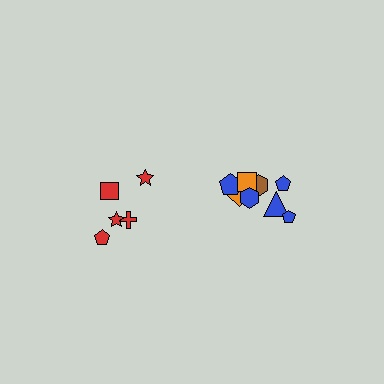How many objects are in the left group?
There are 5 objects.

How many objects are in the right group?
There are 8 objects.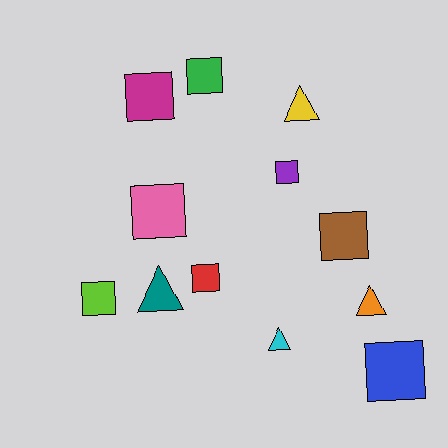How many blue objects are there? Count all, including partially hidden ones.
There is 1 blue object.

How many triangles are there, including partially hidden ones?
There are 4 triangles.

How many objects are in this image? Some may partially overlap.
There are 12 objects.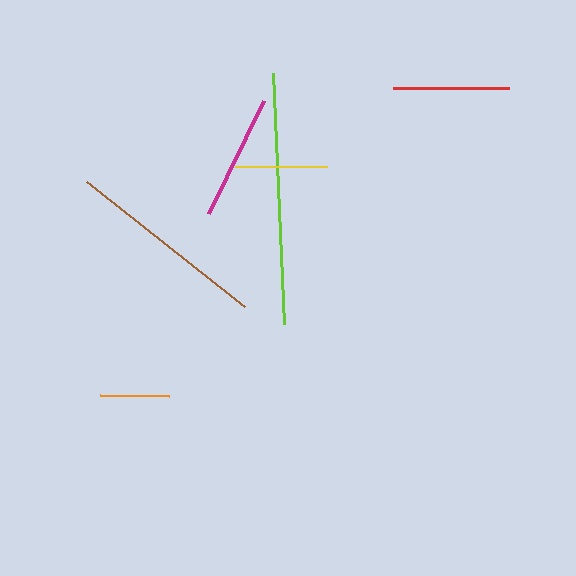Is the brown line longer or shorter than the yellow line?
The brown line is longer than the yellow line.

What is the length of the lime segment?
The lime segment is approximately 251 pixels long.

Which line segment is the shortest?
The orange line is the shortest at approximately 69 pixels.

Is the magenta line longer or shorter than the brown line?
The brown line is longer than the magenta line.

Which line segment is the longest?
The lime line is the longest at approximately 251 pixels.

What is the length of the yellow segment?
The yellow segment is approximately 92 pixels long.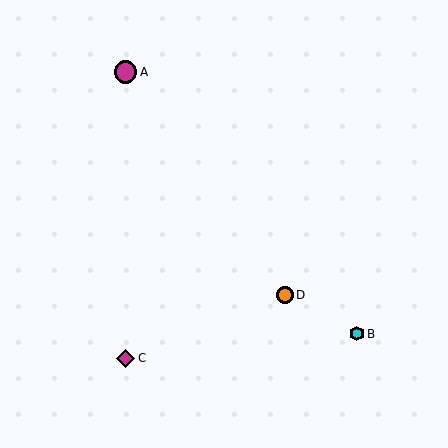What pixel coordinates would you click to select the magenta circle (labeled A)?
Click at (125, 72) to select the magenta circle A.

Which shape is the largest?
The magenta circle (labeled A) is the largest.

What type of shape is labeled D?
Shape D is an orange circle.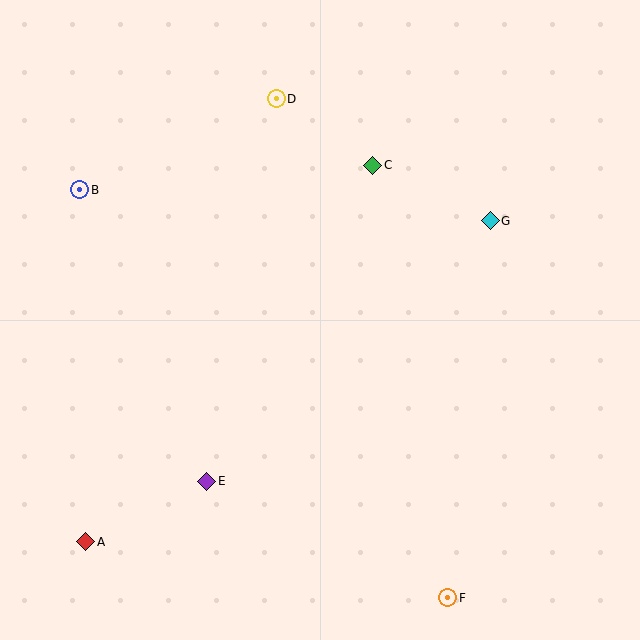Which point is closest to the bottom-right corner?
Point F is closest to the bottom-right corner.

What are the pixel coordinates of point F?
Point F is at (448, 598).